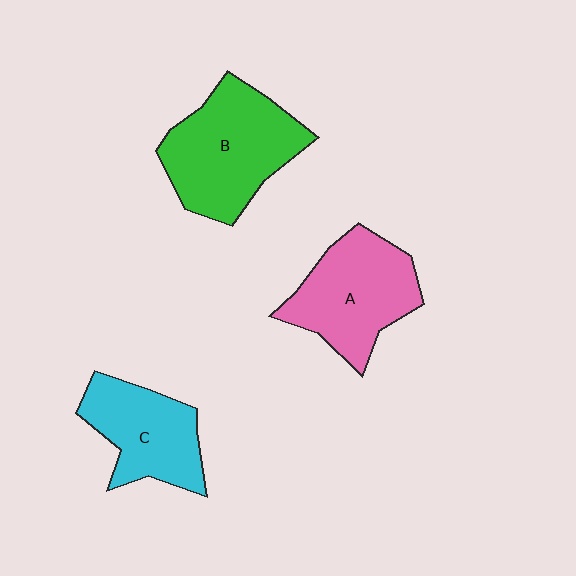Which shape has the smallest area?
Shape C (cyan).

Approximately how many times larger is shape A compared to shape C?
Approximately 1.2 times.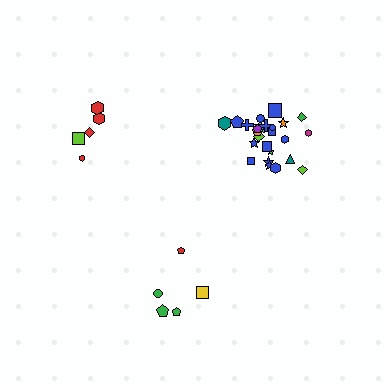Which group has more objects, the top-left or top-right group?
The top-right group.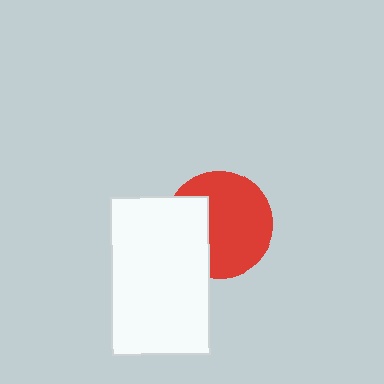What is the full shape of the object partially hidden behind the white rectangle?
The partially hidden object is a red circle.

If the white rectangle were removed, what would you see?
You would see the complete red circle.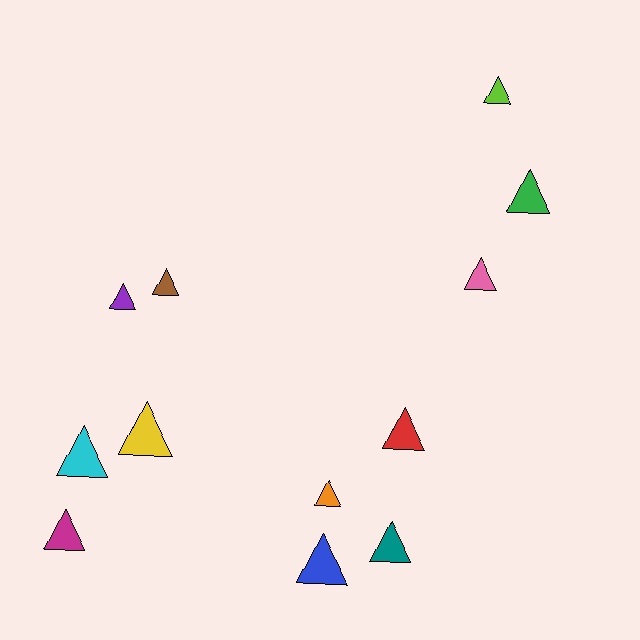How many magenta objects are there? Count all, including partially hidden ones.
There is 1 magenta object.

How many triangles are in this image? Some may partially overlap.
There are 12 triangles.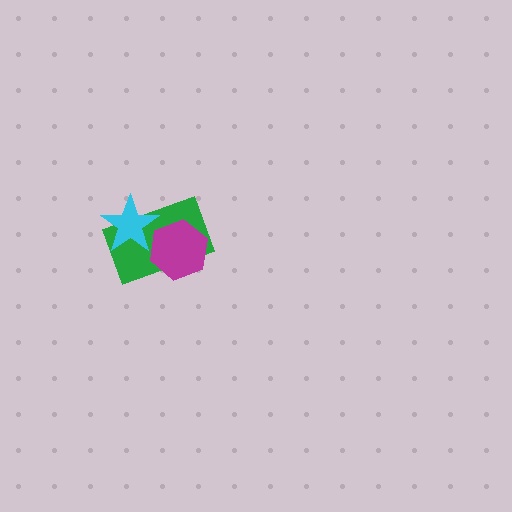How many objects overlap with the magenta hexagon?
2 objects overlap with the magenta hexagon.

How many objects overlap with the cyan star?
2 objects overlap with the cyan star.